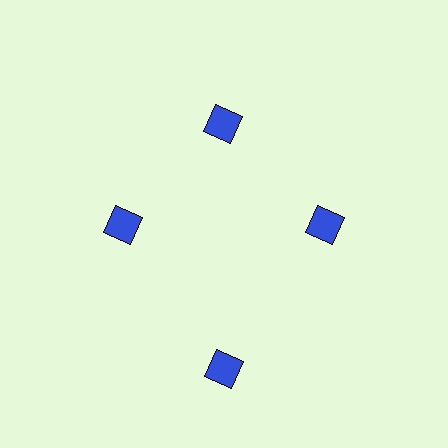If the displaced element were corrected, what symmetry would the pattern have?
It would have 4-fold rotational symmetry — the pattern would map onto itself every 90 degrees.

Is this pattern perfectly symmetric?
No. The 4 blue diamonds are arranged in a ring, but one element near the 6 o'clock position is pushed outward from the center, breaking the 4-fold rotational symmetry.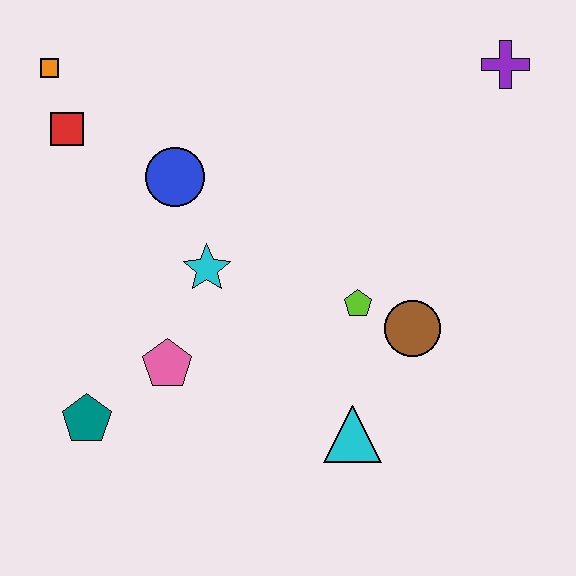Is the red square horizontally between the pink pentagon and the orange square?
Yes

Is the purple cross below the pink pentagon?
No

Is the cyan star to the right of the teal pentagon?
Yes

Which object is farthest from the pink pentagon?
The purple cross is farthest from the pink pentagon.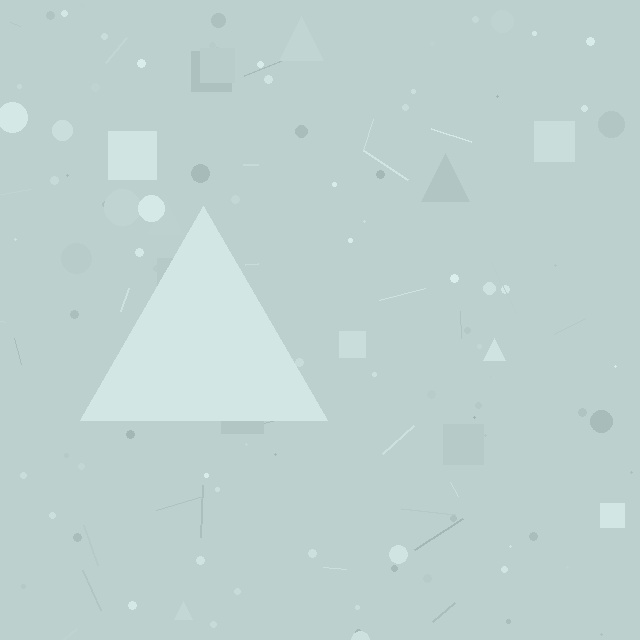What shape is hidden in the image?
A triangle is hidden in the image.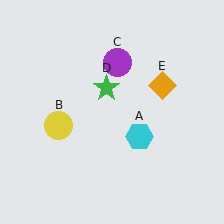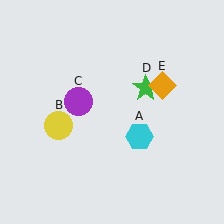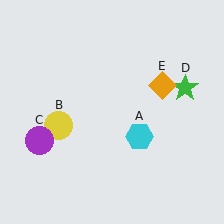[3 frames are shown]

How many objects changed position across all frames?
2 objects changed position: purple circle (object C), green star (object D).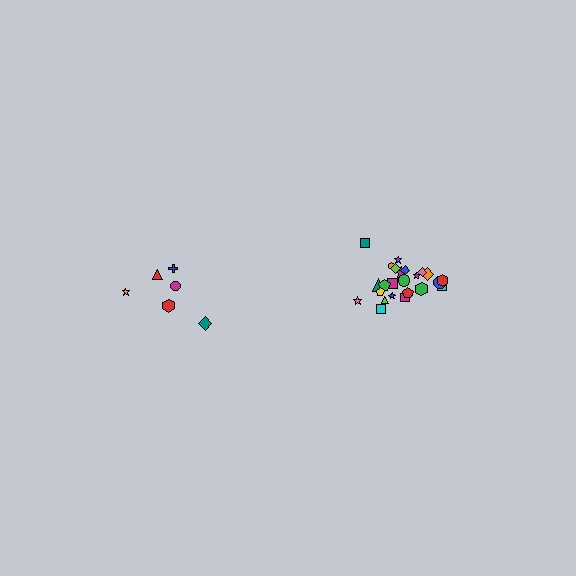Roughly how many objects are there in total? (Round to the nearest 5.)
Roughly 30 objects in total.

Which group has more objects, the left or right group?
The right group.